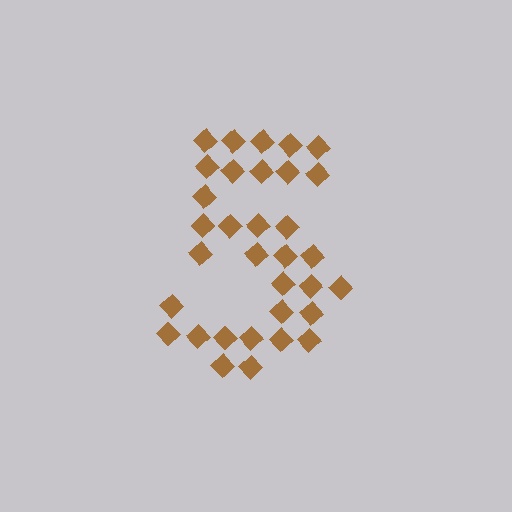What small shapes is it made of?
It is made of small diamonds.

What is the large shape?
The large shape is the digit 5.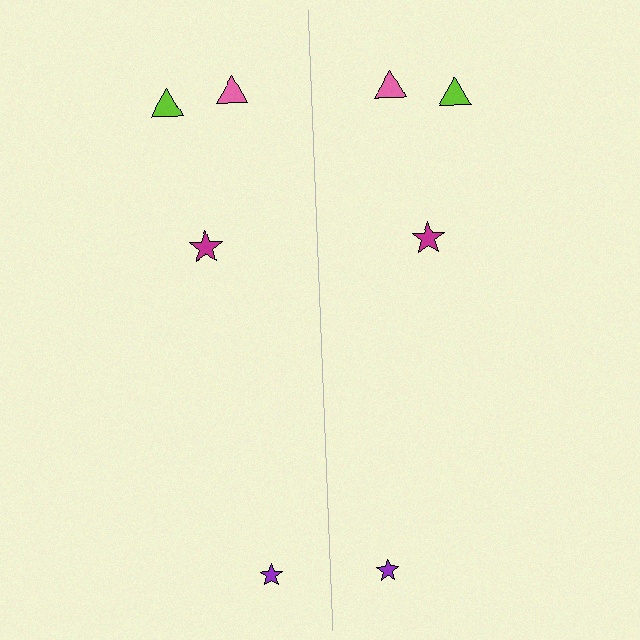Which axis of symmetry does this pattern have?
The pattern has a vertical axis of symmetry running through the center of the image.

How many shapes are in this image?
There are 8 shapes in this image.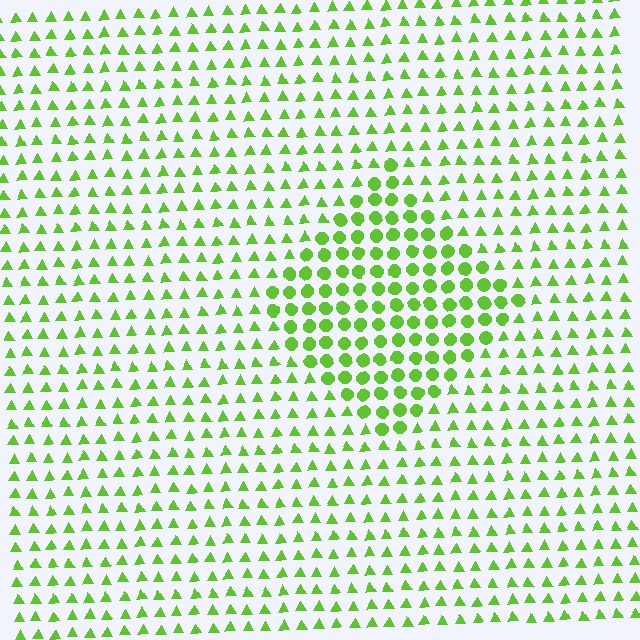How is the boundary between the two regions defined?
The boundary is defined by a change in element shape: circles inside vs. triangles outside. All elements share the same color and spacing.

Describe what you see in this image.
The image is filled with small lime elements arranged in a uniform grid. A diamond-shaped region contains circles, while the surrounding area contains triangles. The boundary is defined purely by the change in element shape.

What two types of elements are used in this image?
The image uses circles inside the diamond region and triangles outside it.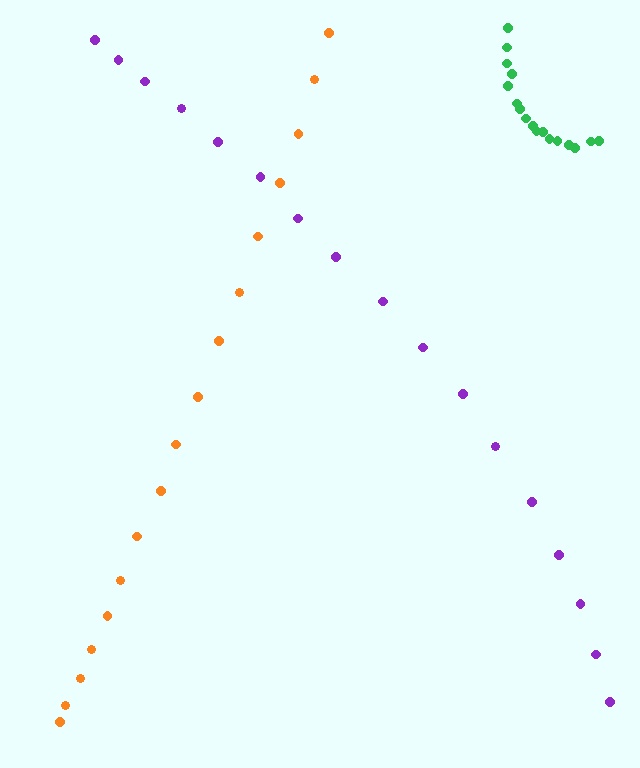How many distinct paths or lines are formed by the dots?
There are 3 distinct paths.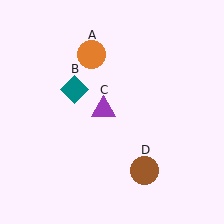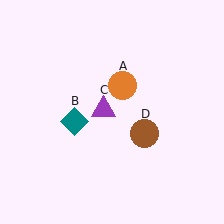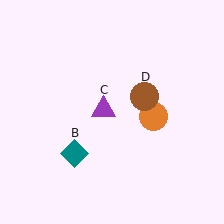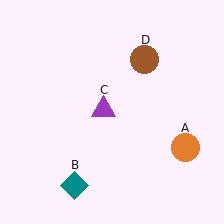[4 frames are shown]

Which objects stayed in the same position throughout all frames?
Purple triangle (object C) remained stationary.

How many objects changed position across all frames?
3 objects changed position: orange circle (object A), teal diamond (object B), brown circle (object D).